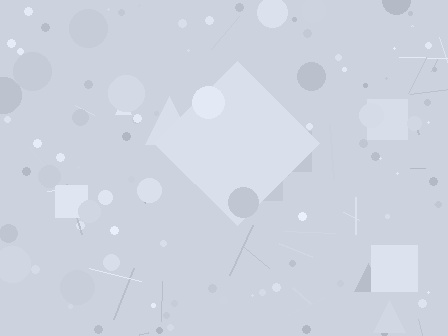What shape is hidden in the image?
A diamond is hidden in the image.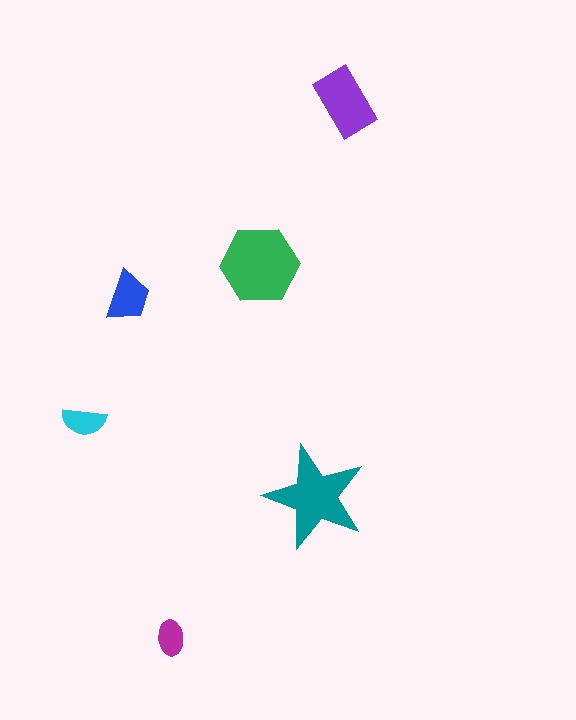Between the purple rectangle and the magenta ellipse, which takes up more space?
The purple rectangle.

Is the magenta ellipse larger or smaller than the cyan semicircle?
Smaller.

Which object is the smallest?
The magenta ellipse.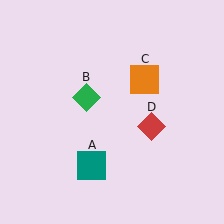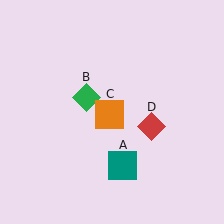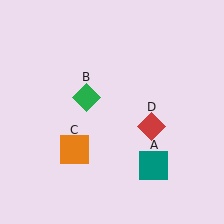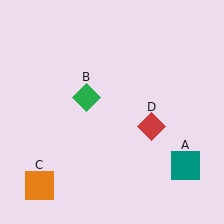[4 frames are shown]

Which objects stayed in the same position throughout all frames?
Green diamond (object B) and red diamond (object D) remained stationary.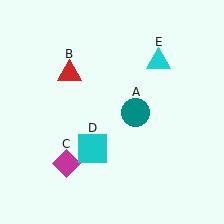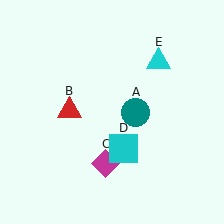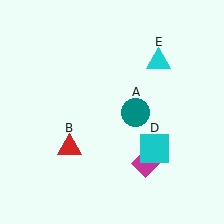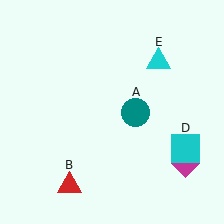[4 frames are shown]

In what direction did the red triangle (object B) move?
The red triangle (object B) moved down.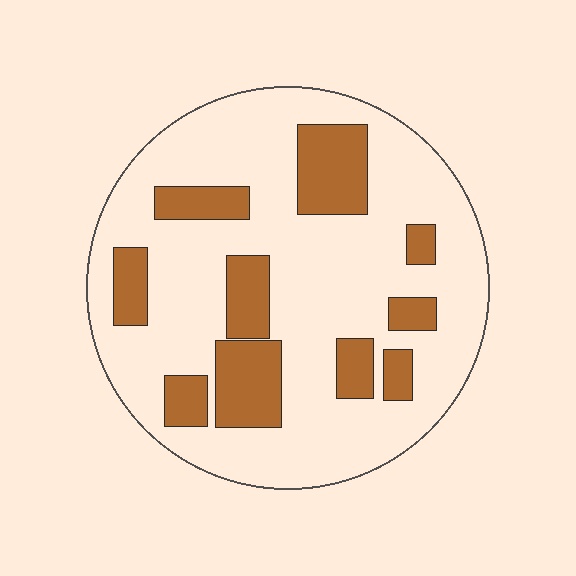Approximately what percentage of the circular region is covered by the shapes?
Approximately 25%.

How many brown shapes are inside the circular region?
10.